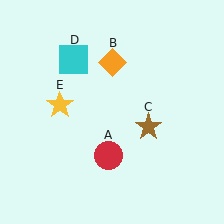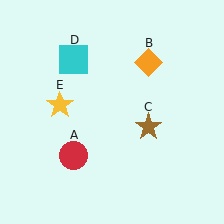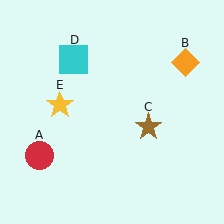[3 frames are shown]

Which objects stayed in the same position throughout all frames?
Brown star (object C) and cyan square (object D) and yellow star (object E) remained stationary.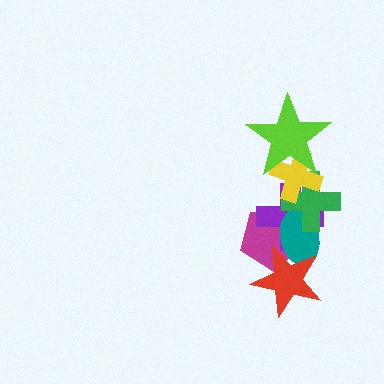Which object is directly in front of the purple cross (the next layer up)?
The teal ellipse is directly in front of the purple cross.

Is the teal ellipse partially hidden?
Yes, it is partially covered by another shape.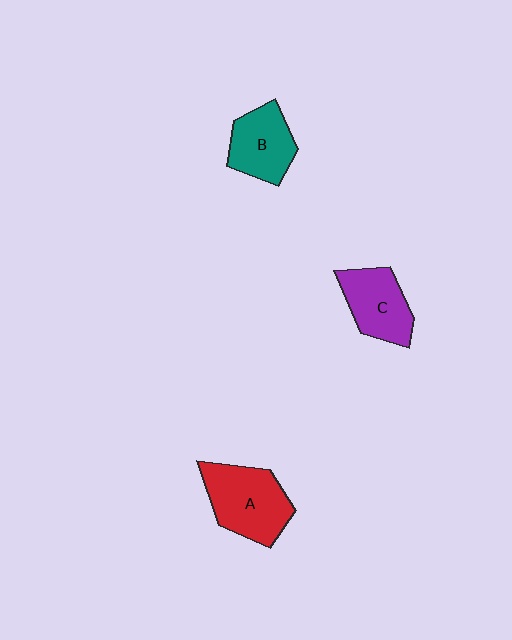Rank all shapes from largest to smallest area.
From largest to smallest: A (red), C (purple), B (teal).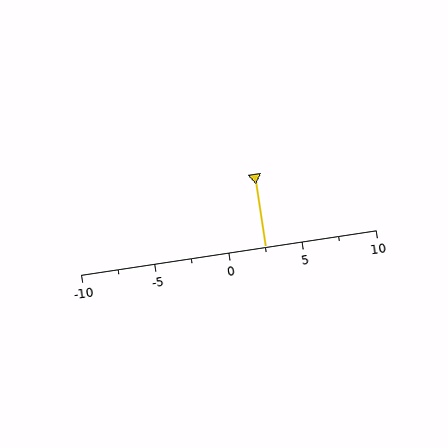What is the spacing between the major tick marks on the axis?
The major ticks are spaced 5 apart.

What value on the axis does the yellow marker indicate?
The marker indicates approximately 2.5.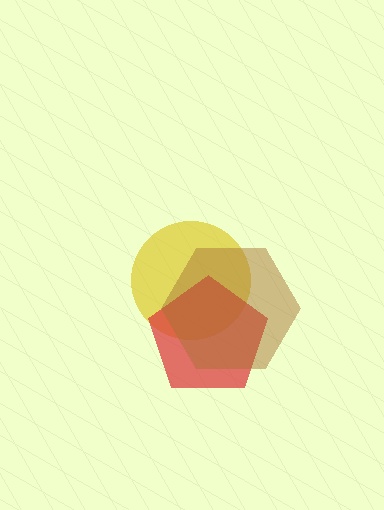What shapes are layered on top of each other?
The layered shapes are: a yellow circle, a red pentagon, a brown hexagon.